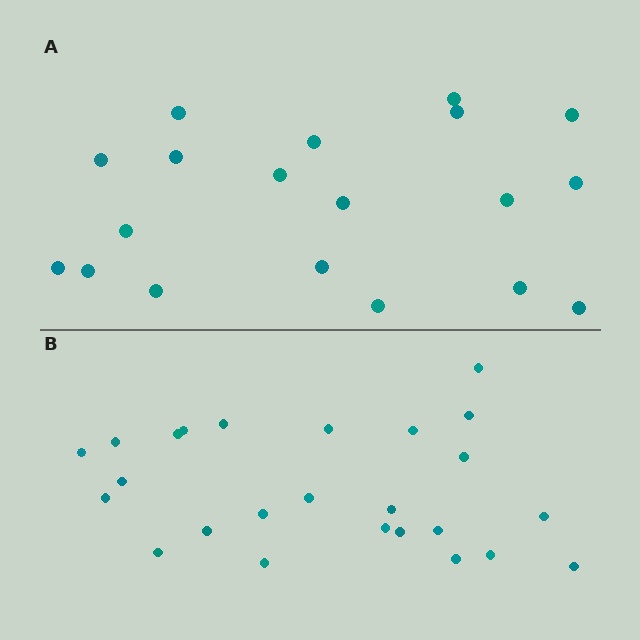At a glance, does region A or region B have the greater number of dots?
Region B (the bottom region) has more dots.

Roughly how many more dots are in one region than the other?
Region B has about 6 more dots than region A.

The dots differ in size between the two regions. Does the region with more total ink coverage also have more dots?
No. Region A has more total ink coverage because its dots are larger, but region B actually contains more individual dots. Total area can be misleading — the number of items is what matters here.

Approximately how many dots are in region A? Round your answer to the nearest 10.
About 20 dots. (The exact count is 19, which rounds to 20.)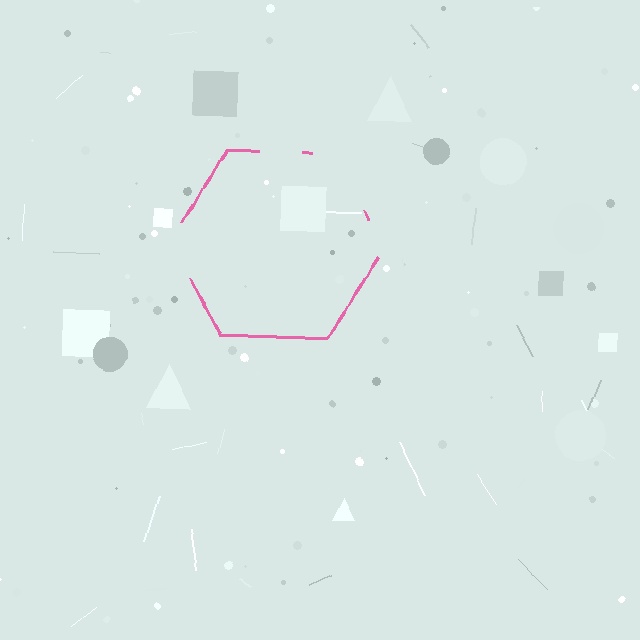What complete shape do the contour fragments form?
The contour fragments form a hexagon.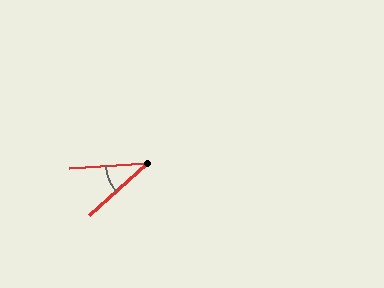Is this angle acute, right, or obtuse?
It is acute.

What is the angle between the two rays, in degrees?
Approximately 38 degrees.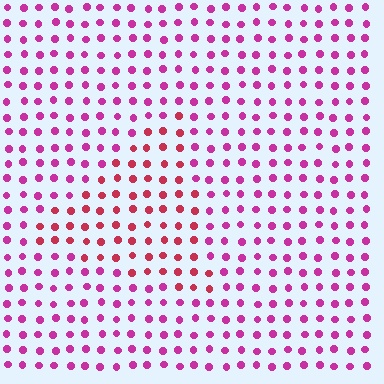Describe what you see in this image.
The image is filled with small magenta elements in a uniform arrangement. A triangle-shaped region is visible where the elements are tinted to a slightly different hue, forming a subtle color boundary.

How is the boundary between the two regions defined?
The boundary is defined purely by a slight shift in hue (about 31 degrees). Spacing, size, and orientation are identical on both sides.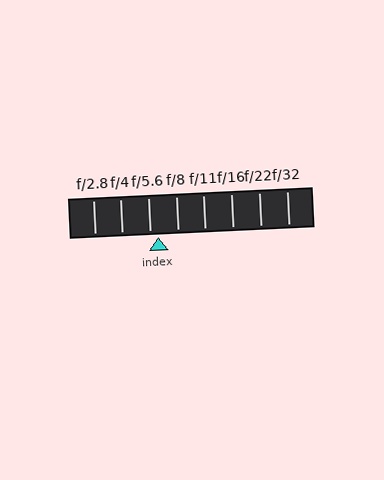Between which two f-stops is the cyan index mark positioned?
The index mark is between f/5.6 and f/8.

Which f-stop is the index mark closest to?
The index mark is closest to f/5.6.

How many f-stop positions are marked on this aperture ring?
There are 8 f-stop positions marked.